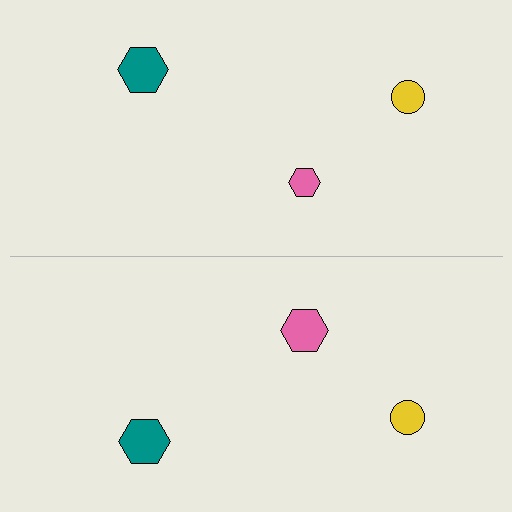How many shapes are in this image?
There are 6 shapes in this image.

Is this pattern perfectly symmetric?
No, the pattern is not perfectly symmetric. The pink hexagon on the bottom side has a different size than its mirror counterpart.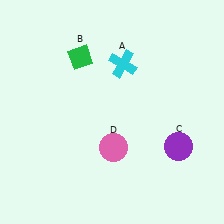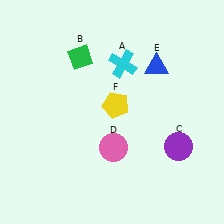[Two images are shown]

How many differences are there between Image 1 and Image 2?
There are 2 differences between the two images.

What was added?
A blue triangle (E), a yellow pentagon (F) were added in Image 2.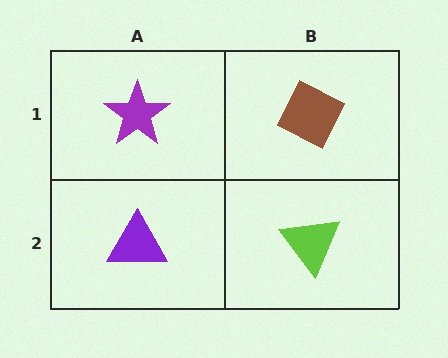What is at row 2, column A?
A purple triangle.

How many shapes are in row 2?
2 shapes.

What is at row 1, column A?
A purple star.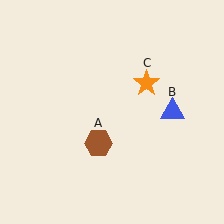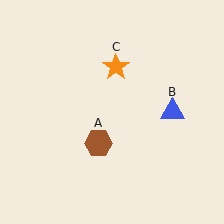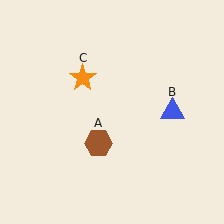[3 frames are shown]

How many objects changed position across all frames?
1 object changed position: orange star (object C).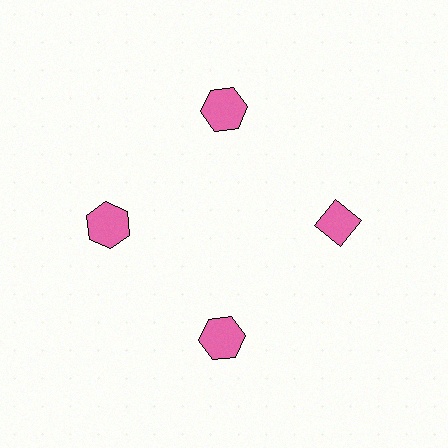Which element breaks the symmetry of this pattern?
The pink diamond at roughly the 3 o'clock position breaks the symmetry. All other shapes are pink hexagons.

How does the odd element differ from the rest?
It has a different shape: diamond instead of hexagon.